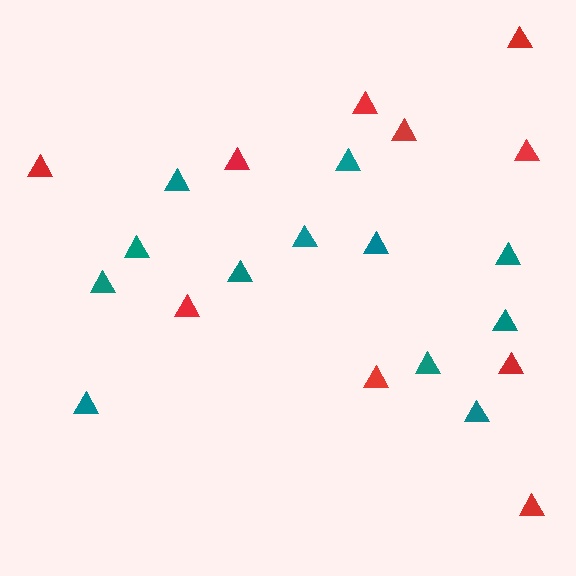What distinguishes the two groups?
There are 2 groups: one group of teal triangles (12) and one group of red triangles (10).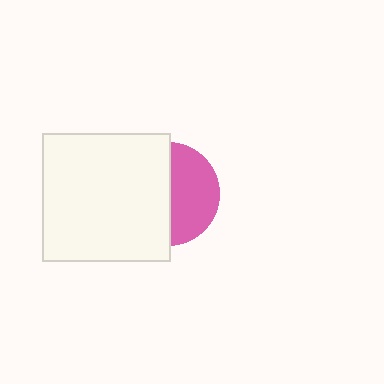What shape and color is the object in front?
The object in front is a white square.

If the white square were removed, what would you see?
You would see the complete pink circle.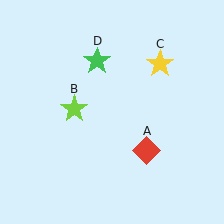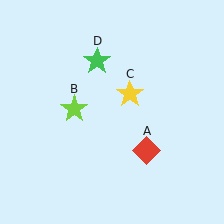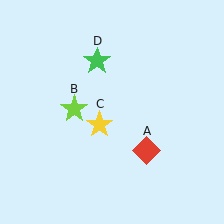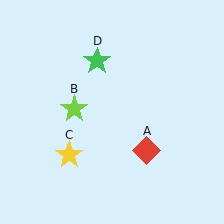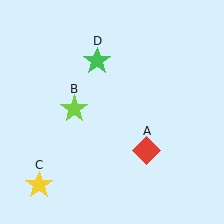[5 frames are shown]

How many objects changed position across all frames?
1 object changed position: yellow star (object C).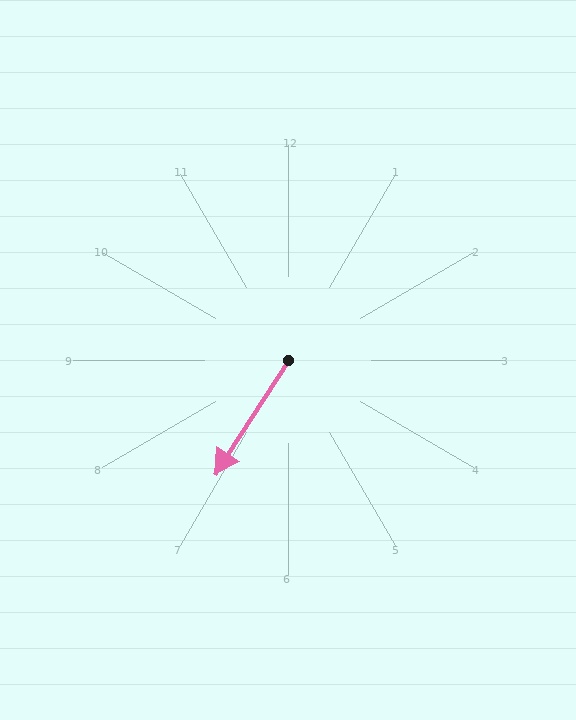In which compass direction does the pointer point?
Southwest.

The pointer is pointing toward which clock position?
Roughly 7 o'clock.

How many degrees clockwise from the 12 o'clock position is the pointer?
Approximately 213 degrees.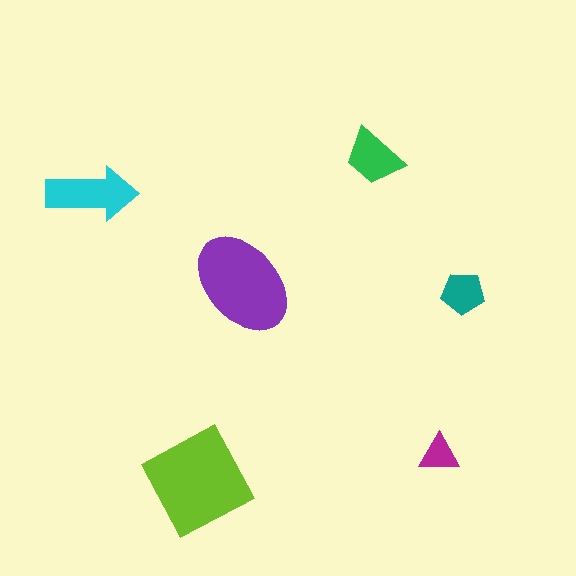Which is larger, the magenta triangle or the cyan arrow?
The cyan arrow.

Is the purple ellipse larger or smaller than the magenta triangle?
Larger.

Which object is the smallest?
The magenta triangle.